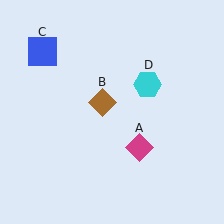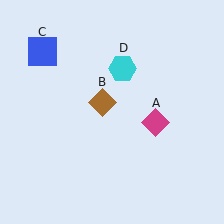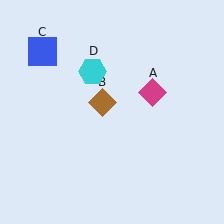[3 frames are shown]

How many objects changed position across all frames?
2 objects changed position: magenta diamond (object A), cyan hexagon (object D).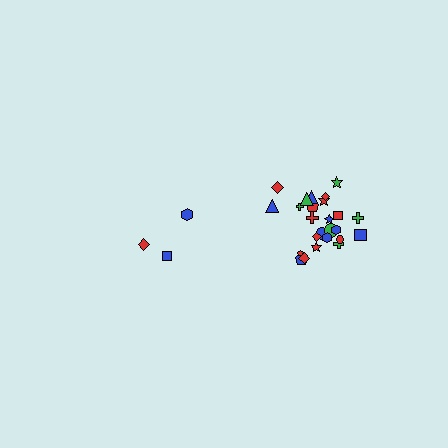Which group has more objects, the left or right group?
The right group.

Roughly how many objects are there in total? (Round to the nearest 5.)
Roughly 30 objects in total.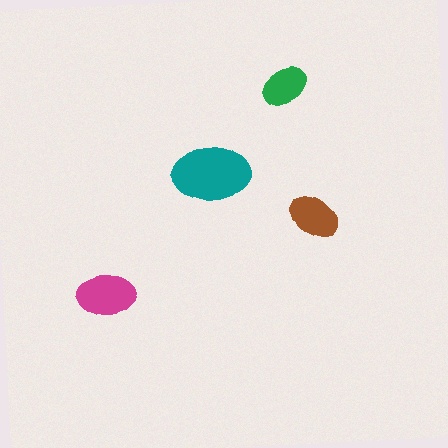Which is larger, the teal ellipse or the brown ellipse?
The teal one.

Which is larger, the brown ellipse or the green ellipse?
The brown one.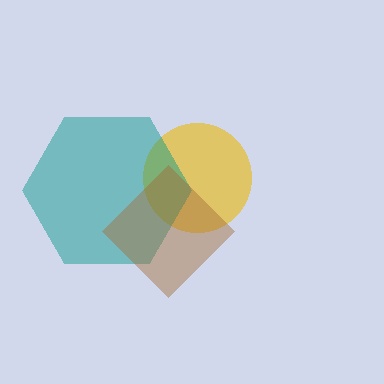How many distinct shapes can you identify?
There are 3 distinct shapes: a yellow circle, a teal hexagon, a brown diamond.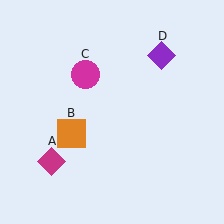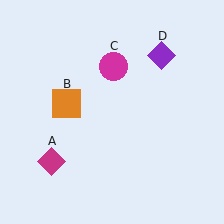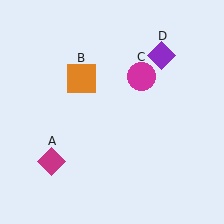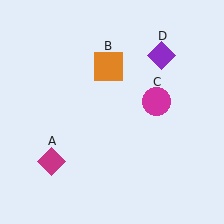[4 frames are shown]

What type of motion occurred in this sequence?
The orange square (object B), magenta circle (object C) rotated clockwise around the center of the scene.